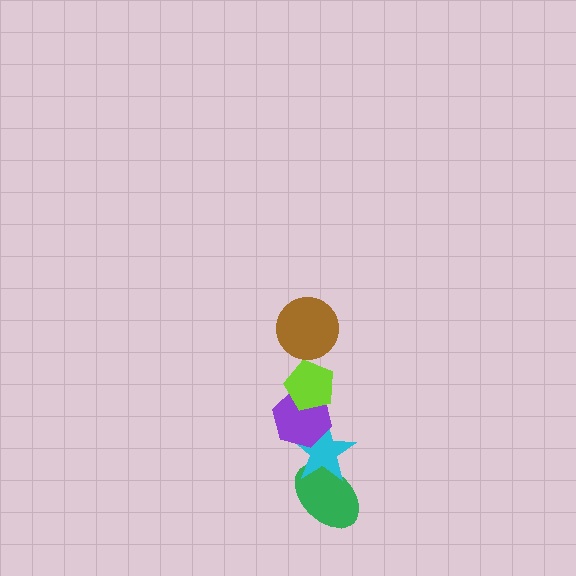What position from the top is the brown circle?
The brown circle is 1st from the top.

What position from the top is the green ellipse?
The green ellipse is 5th from the top.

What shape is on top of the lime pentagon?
The brown circle is on top of the lime pentagon.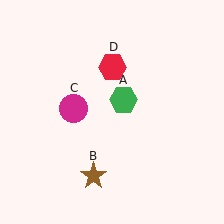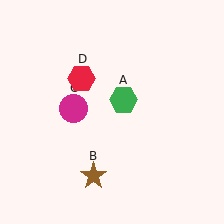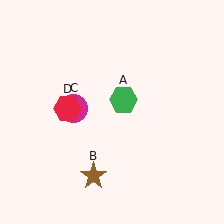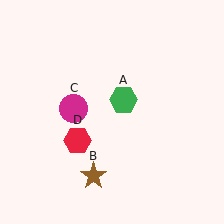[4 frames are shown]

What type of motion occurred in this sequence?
The red hexagon (object D) rotated counterclockwise around the center of the scene.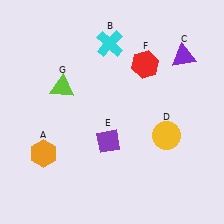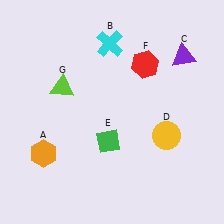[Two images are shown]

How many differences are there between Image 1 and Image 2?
There is 1 difference between the two images.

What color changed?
The diamond (E) changed from purple in Image 1 to green in Image 2.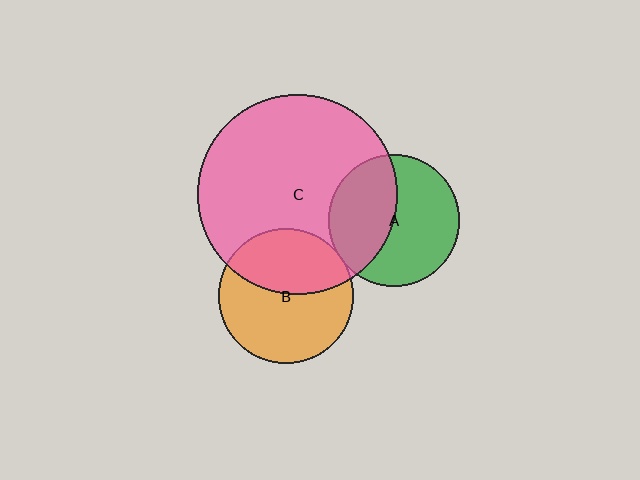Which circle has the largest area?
Circle C (pink).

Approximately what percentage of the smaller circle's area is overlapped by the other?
Approximately 5%.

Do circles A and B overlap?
Yes.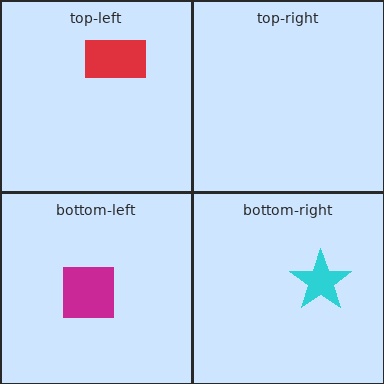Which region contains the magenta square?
The bottom-left region.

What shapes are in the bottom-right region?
The cyan star.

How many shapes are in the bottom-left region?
1.